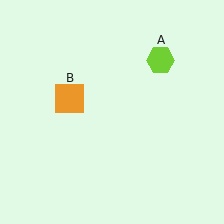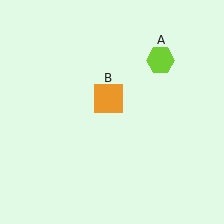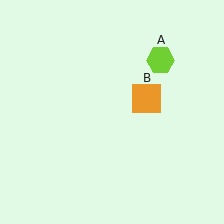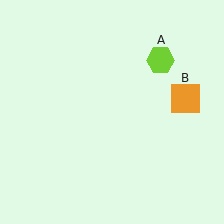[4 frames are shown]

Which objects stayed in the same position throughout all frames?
Lime hexagon (object A) remained stationary.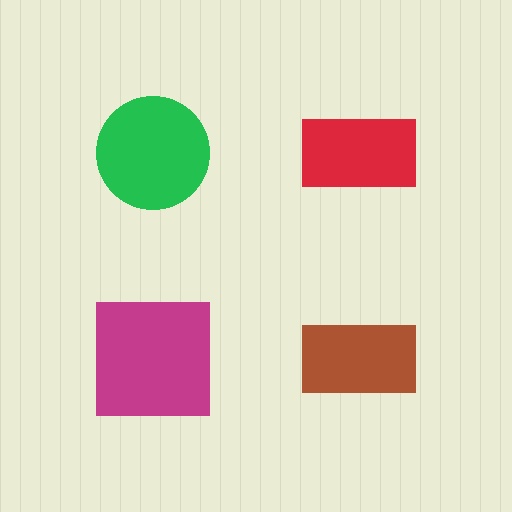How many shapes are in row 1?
2 shapes.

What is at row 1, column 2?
A red rectangle.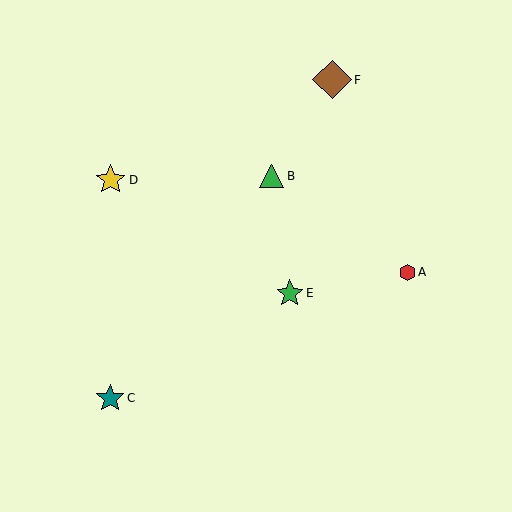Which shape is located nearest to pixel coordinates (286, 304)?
The green star (labeled E) at (290, 293) is nearest to that location.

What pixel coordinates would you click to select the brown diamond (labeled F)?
Click at (332, 80) to select the brown diamond F.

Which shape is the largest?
The brown diamond (labeled F) is the largest.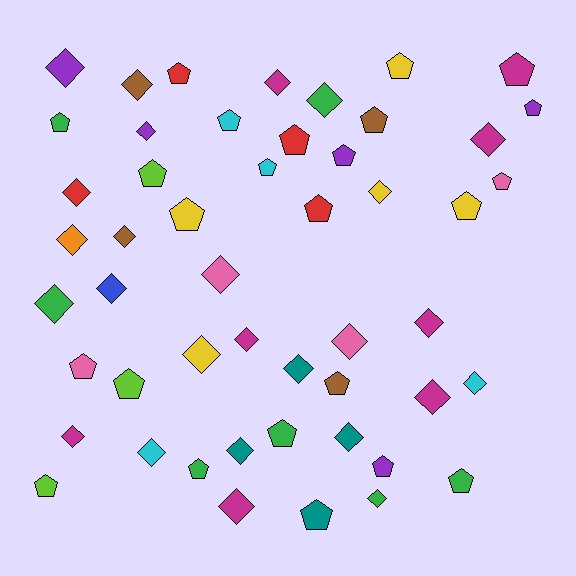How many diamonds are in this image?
There are 26 diamonds.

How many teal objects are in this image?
There are 4 teal objects.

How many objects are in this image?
There are 50 objects.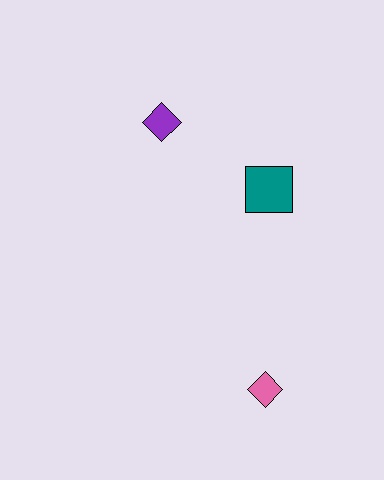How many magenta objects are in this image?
There are no magenta objects.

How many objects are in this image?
There are 3 objects.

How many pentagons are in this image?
There are no pentagons.